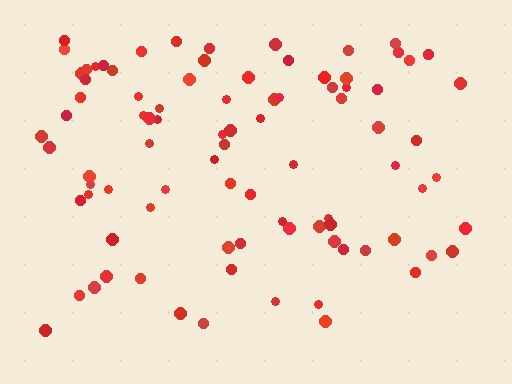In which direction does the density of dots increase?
From bottom to top, with the top side densest.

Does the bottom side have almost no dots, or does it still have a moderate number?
Still a moderate number, just noticeably fewer than the top.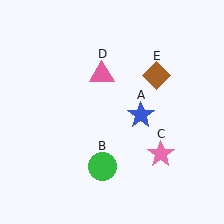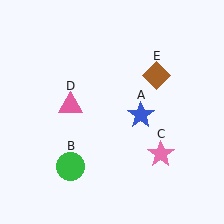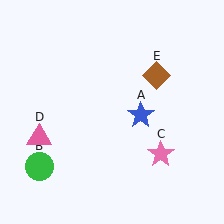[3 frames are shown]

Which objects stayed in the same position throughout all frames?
Blue star (object A) and pink star (object C) and brown diamond (object E) remained stationary.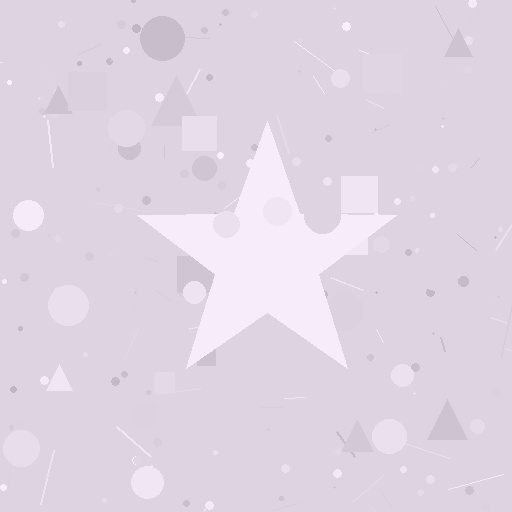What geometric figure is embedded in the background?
A star is embedded in the background.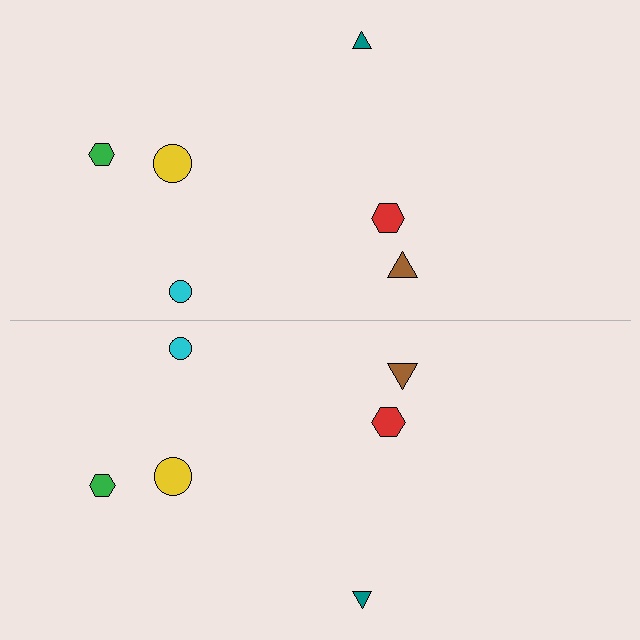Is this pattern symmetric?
Yes, this pattern has bilateral (reflection) symmetry.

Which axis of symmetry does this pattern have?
The pattern has a horizontal axis of symmetry running through the center of the image.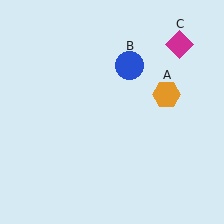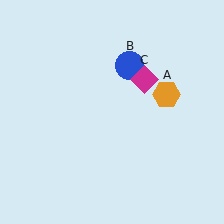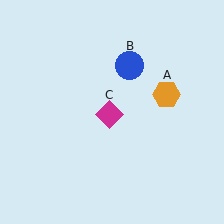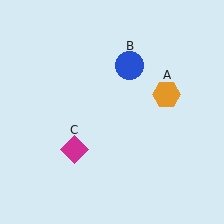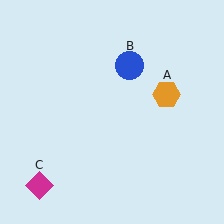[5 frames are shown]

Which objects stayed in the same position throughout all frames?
Orange hexagon (object A) and blue circle (object B) remained stationary.